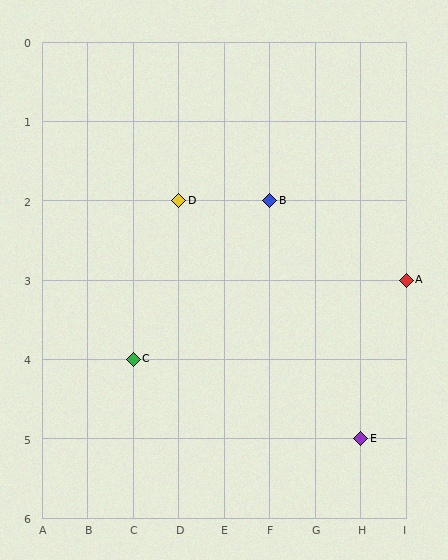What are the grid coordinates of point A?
Point A is at grid coordinates (I, 3).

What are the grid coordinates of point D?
Point D is at grid coordinates (D, 2).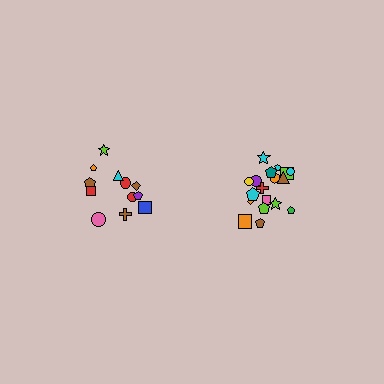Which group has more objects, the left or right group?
The right group.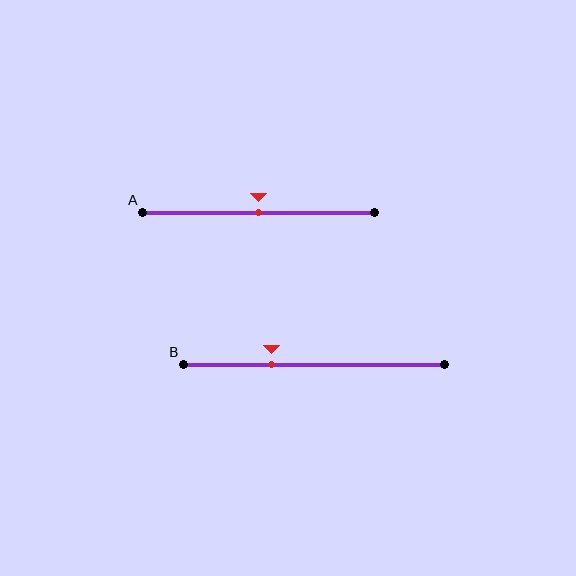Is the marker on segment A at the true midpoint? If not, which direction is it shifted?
Yes, the marker on segment A is at the true midpoint.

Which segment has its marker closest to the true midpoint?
Segment A has its marker closest to the true midpoint.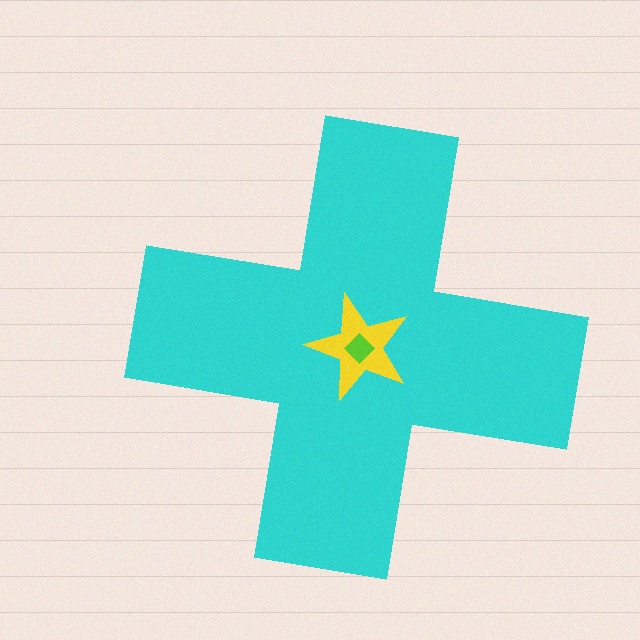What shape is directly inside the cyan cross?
The yellow star.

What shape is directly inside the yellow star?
The lime diamond.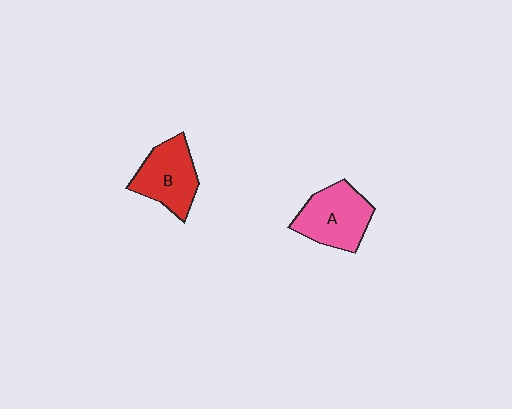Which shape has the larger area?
Shape A (pink).